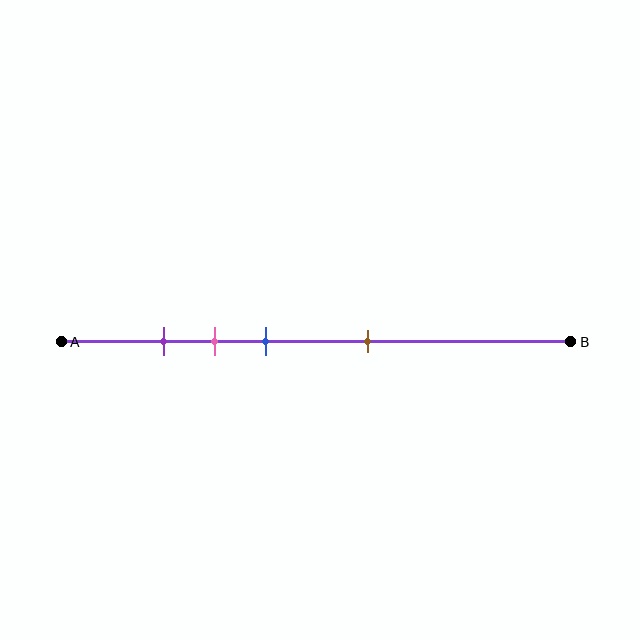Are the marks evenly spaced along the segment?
No, the marks are not evenly spaced.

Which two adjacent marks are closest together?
The purple and pink marks are the closest adjacent pair.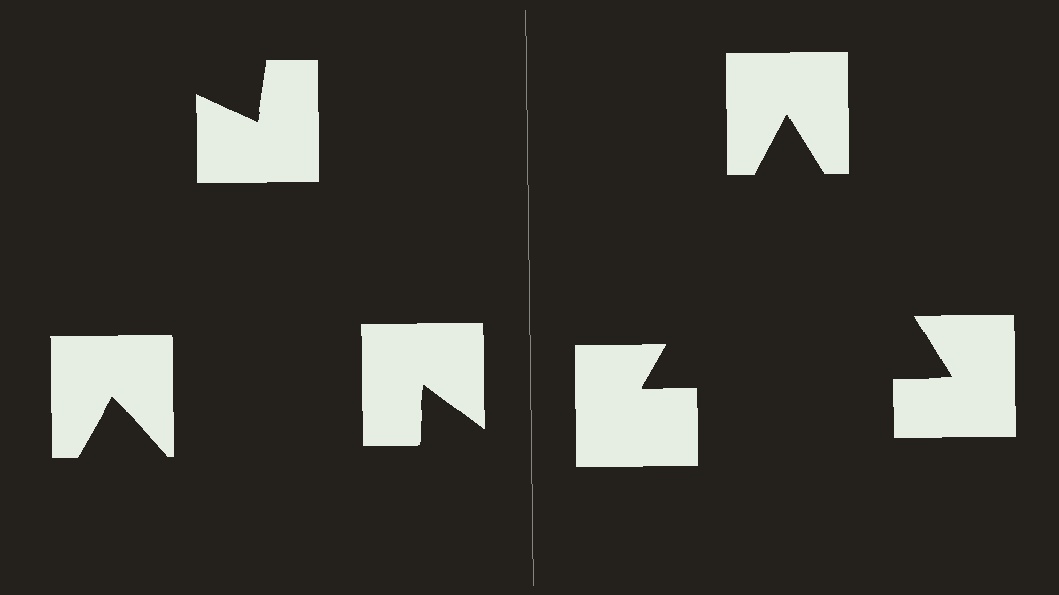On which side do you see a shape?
An illusory triangle appears on the right side. On the left side the wedge cuts are rotated, so no coherent shape forms.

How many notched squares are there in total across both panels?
6 — 3 on each side.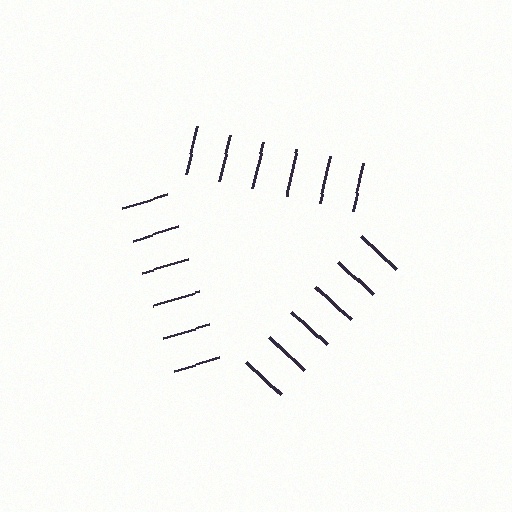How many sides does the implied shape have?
3 sides — the line-ends trace a triangle.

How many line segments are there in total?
18 — 6 along each of the 3 edges.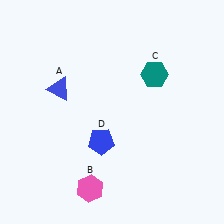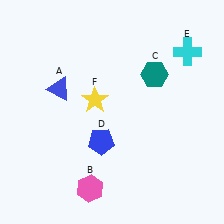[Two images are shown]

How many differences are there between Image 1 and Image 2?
There are 2 differences between the two images.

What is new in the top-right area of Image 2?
A cyan cross (E) was added in the top-right area of Image 2.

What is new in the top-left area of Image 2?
A yellow star (F) was added in the top-left area of Image 2.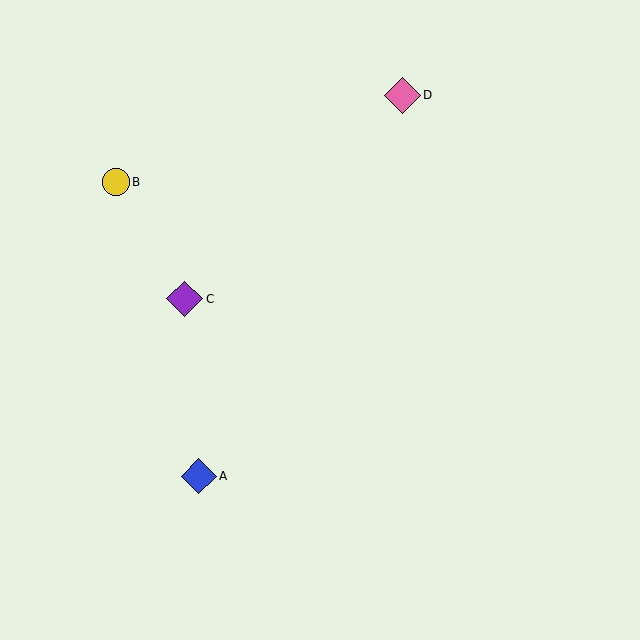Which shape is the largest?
The purple diamond (labeled C) is the largest.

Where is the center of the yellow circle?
The center of the yellow circle is at (116, 182).